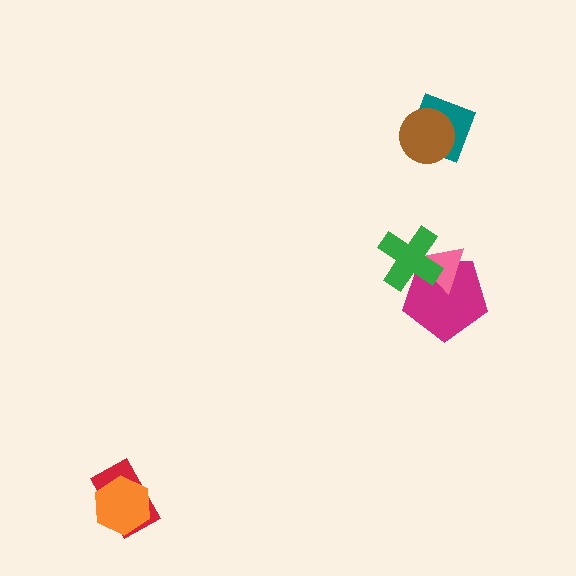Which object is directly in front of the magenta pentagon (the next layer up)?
The pink triangle is directly in front of the magenta pentagon.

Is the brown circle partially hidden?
No, no other shape covers it.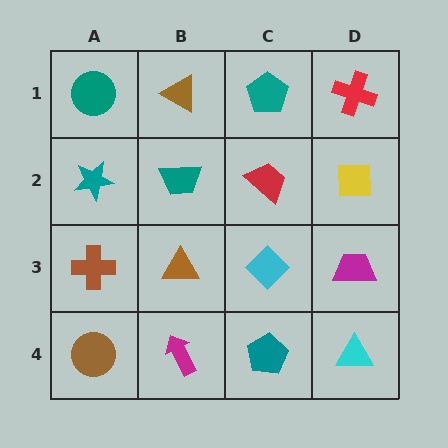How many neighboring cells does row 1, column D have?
2.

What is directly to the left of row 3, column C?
A brown triangle.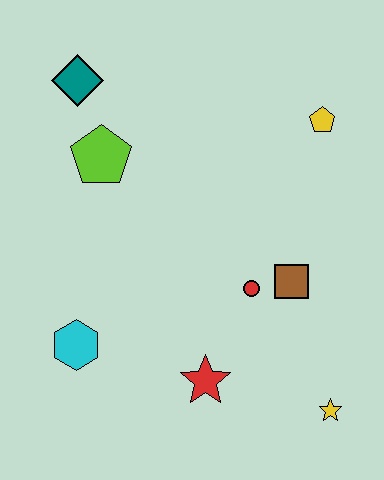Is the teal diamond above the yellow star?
Yes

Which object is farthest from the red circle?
The teal diamond is farthest from the red circle.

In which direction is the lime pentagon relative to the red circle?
The lime pentagon is to the left of the red circle.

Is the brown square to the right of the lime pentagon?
Yes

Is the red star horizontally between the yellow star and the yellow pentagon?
No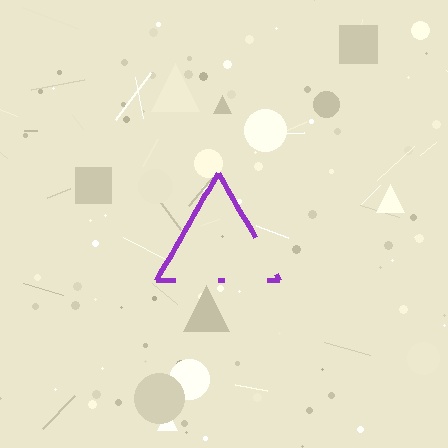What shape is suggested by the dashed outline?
The dashed outline suggests a triangle.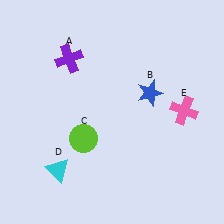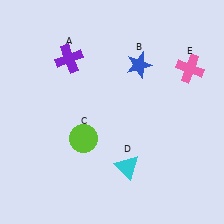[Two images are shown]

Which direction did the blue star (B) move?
The blue star (B) moved up.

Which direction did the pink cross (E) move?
The pink cross (E) moved up.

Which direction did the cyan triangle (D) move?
The cyan triangle (D) moved right.